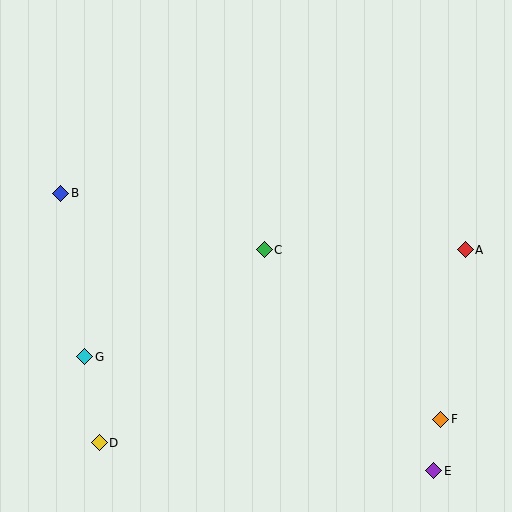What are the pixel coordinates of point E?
Point E is at (434, 471).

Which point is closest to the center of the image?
Point C at (264, 250) is closest to the center.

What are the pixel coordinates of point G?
Point G is at (85, 357).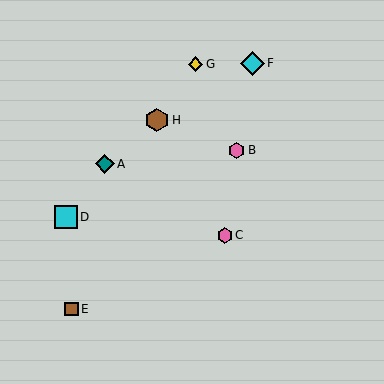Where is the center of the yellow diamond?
The center of the yellow diamond is at (195, 64).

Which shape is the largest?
The brown hexagon (labeled H) is the largest.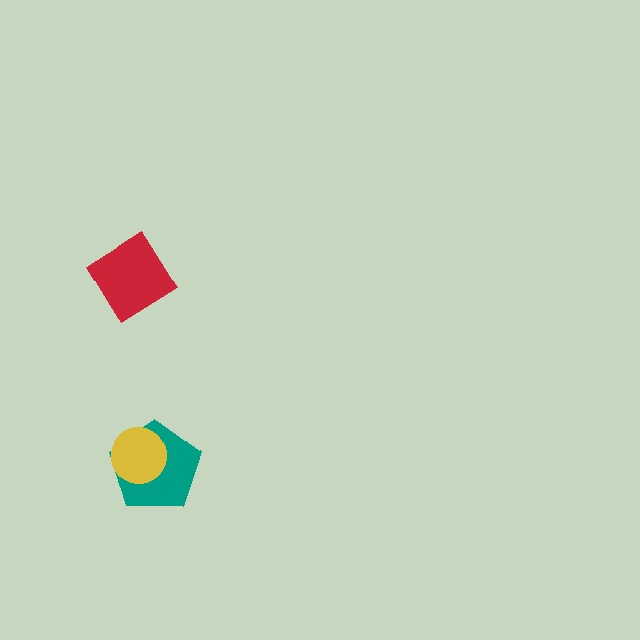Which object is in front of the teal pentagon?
The yellow circle is in front of the teal pentagon.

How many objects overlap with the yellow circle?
1 object overlaps with the yellow circle.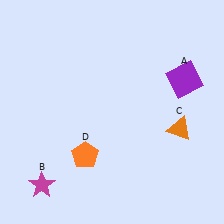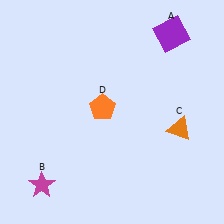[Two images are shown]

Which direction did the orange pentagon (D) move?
The orange pentagon (D) moved up.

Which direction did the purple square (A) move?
The purple square (A) moved up.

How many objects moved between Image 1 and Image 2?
2 objects moved between the two images.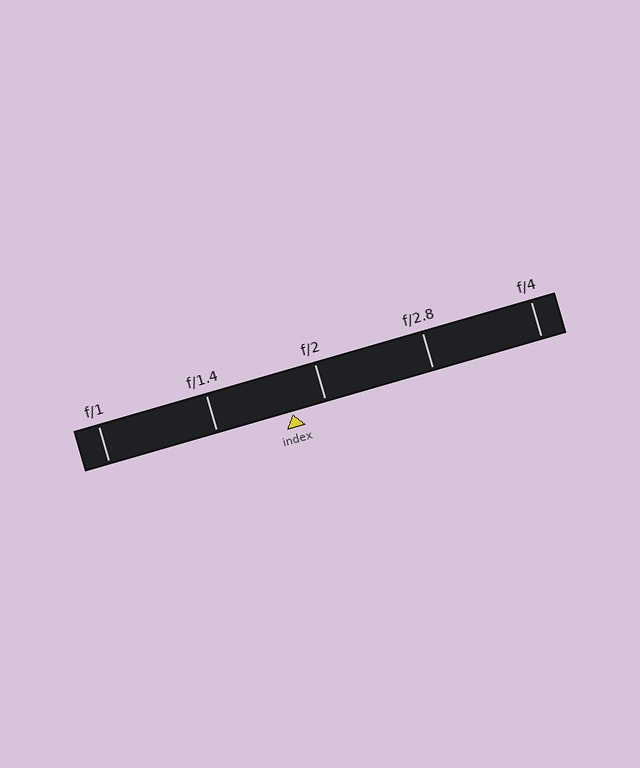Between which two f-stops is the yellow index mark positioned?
The index mark is between f/1.4 and f/2.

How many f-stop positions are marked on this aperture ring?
There are 5 f-stop positions marked.